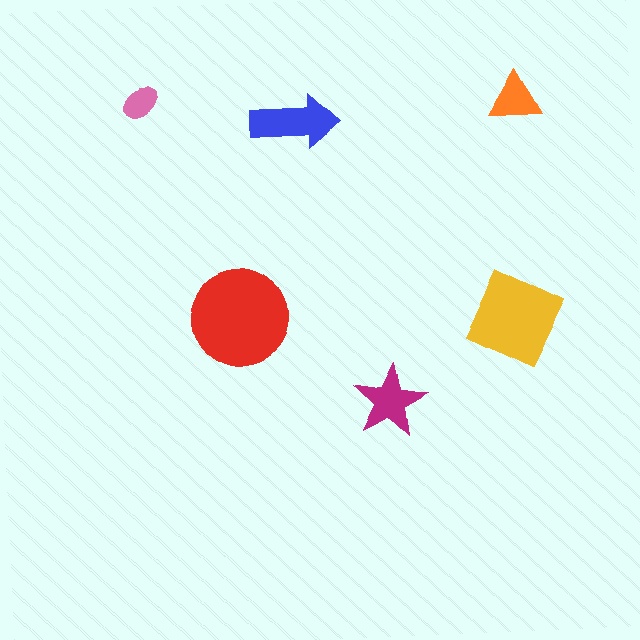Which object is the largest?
The red circle.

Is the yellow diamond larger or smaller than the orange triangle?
Larger.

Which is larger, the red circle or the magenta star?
The red circle.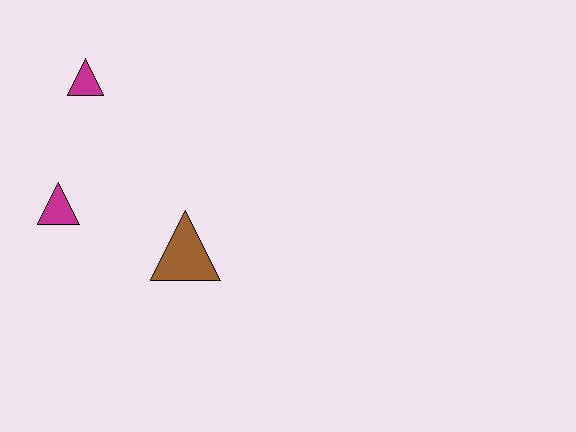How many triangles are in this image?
There are 3 triangles.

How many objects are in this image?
There are 3 objects.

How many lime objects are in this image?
There are no lime objects.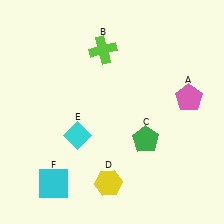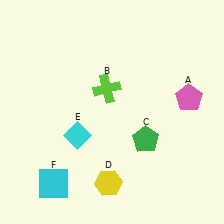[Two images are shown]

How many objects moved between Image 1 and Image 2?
1 object moved between the two images.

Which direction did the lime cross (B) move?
The lime cross (B) moved down.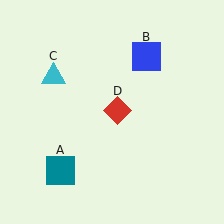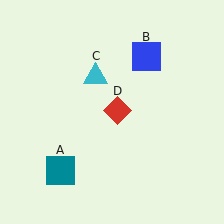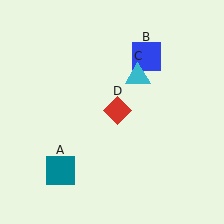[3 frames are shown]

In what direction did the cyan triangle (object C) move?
The cyan triangle (object C) moved right.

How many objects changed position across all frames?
1 object changed position: cyan triangle (object C).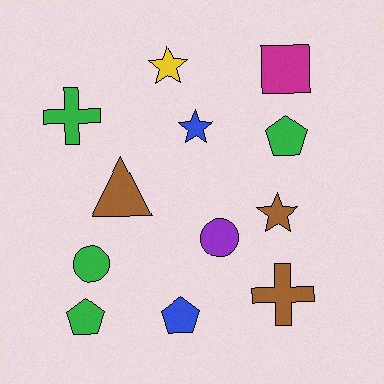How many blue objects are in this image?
There are 2 blue objects.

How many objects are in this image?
There are 12 objects.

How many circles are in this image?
There are 2 circles.